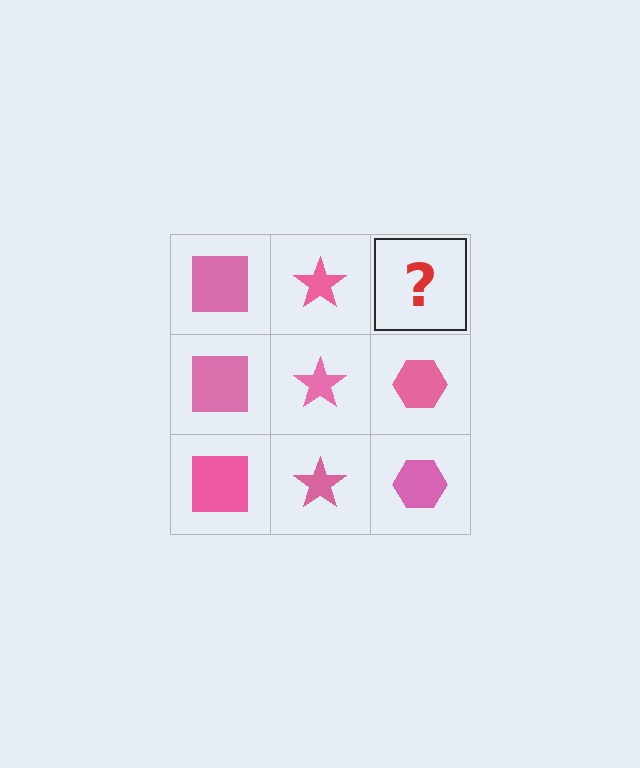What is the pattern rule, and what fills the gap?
The rule is that each column has a consistent shape. The gap should be filled with a pink hexagon.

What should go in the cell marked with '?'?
The missing cell should contain a pink hexagon.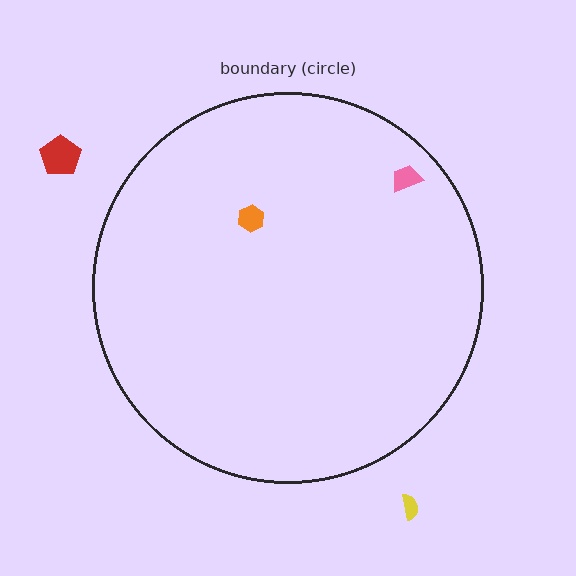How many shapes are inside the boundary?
2 inside, 2 outside.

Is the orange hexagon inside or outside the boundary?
Inside.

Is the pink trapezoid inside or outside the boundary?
Inside.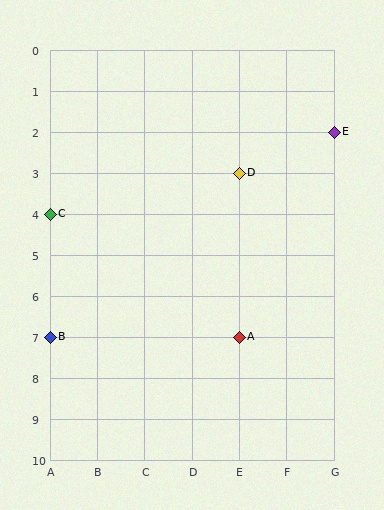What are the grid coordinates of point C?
Point C is at grid coordinates (A, 4).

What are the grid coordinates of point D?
Point D is at grid coordinates (E, 3).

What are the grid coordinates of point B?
Point B is at grid coordinates (A, 7).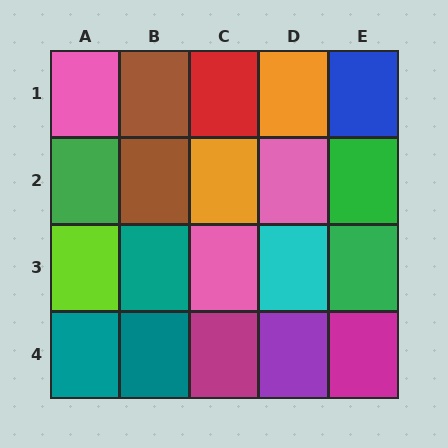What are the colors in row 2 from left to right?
Green, brown, orange, pink, green.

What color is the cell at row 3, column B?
Teal.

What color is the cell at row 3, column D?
Cyan.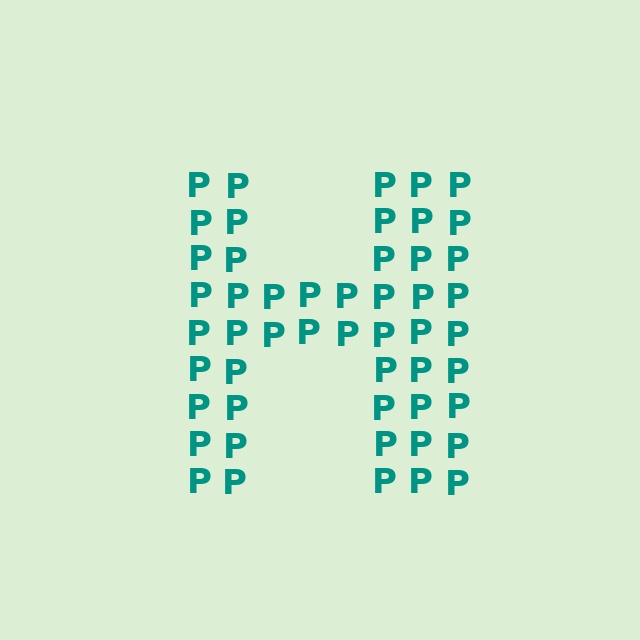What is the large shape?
The large shape is the letter H.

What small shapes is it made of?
It is made of small letter P's.